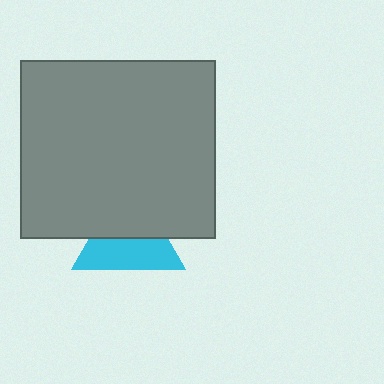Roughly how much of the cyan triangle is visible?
About half of it is visible (roughly 51%).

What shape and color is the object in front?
The object in front is a gray rectangle.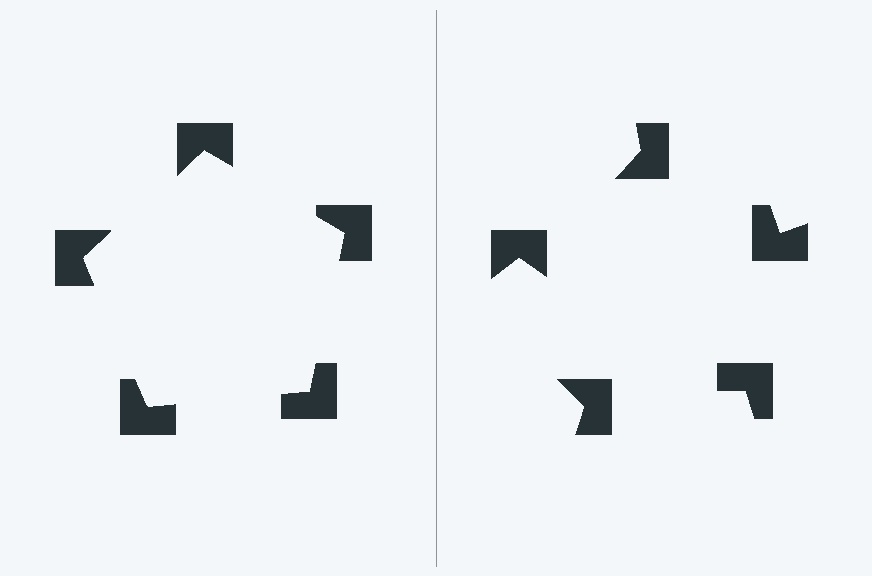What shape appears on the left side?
An illusory pentagon.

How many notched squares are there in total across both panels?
10 — 5 on each side.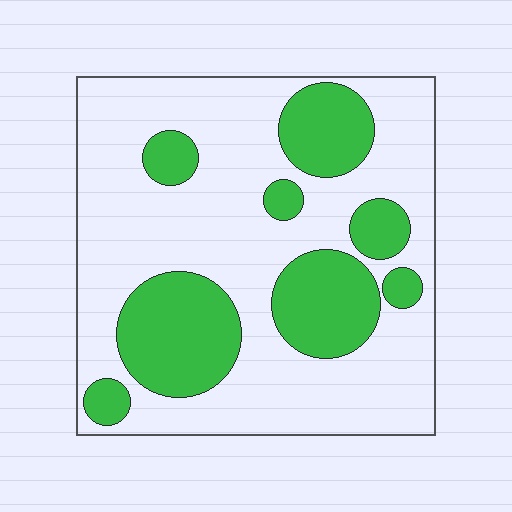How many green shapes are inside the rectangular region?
8.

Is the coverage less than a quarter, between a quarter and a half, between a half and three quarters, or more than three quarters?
Between a quarter and a half.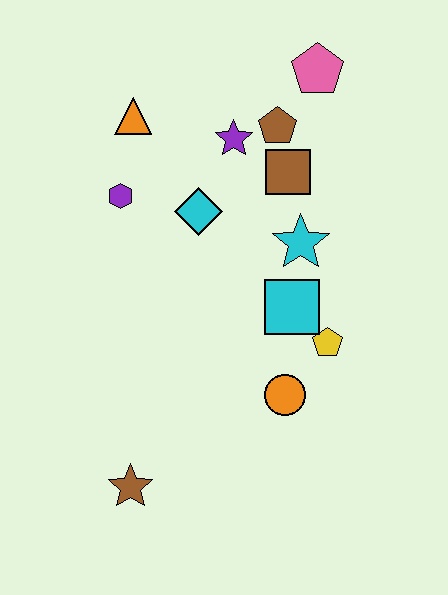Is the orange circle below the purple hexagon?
Yes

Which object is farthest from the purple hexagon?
The brown star is farthest from the purple hexagon.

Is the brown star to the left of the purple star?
Yes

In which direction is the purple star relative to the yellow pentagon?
The purple star is above the yellow pentagon.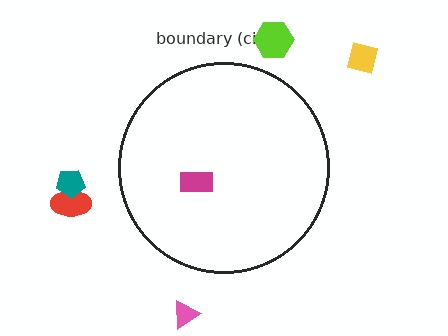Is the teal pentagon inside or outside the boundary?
Outside.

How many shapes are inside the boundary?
1 inside, 5 outside.